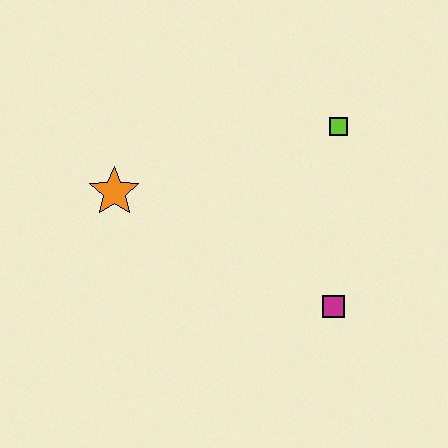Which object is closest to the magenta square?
The lime square is closest to the magenta square.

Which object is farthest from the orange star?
The magenta square is farthest from the orange star.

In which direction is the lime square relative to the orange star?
The lime square is to the right of the orange star.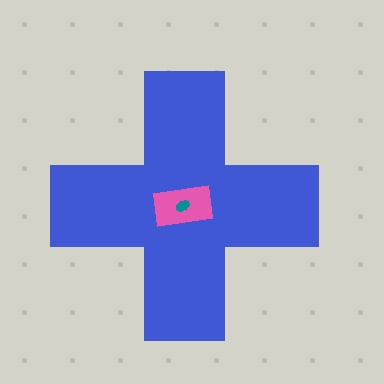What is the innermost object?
The teal ellipse.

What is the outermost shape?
The blue cross.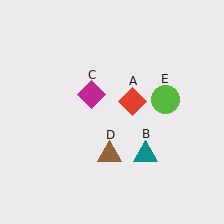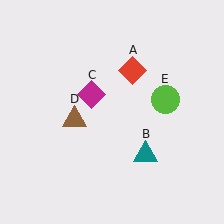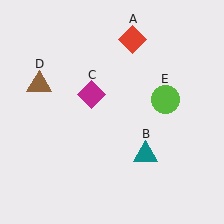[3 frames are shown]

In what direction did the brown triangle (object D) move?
The brown triangle (object D) moved up and to the left.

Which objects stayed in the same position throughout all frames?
Teal triangle (object B) and magenta diamond (object C) and lime circle (object E) remained stationary.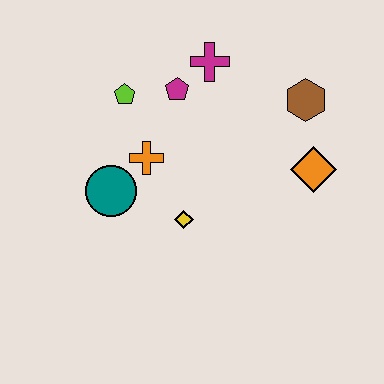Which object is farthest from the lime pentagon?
The orange diamond is farthest from the lime pentagon.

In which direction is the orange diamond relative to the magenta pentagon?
The orange diamond is to the right of the magenta pentagon.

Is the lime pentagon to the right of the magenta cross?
No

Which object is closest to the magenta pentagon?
The magenta cross is closest to the magenta pentagon.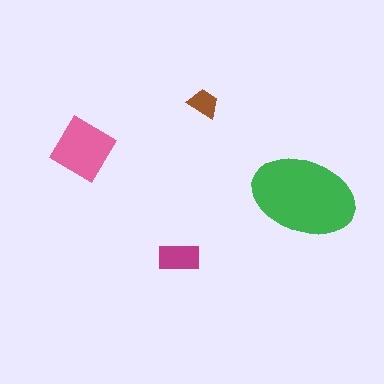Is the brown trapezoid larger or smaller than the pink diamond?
Smaller.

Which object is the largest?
The green ellipse.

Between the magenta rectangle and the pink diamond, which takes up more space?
The pink diamond.